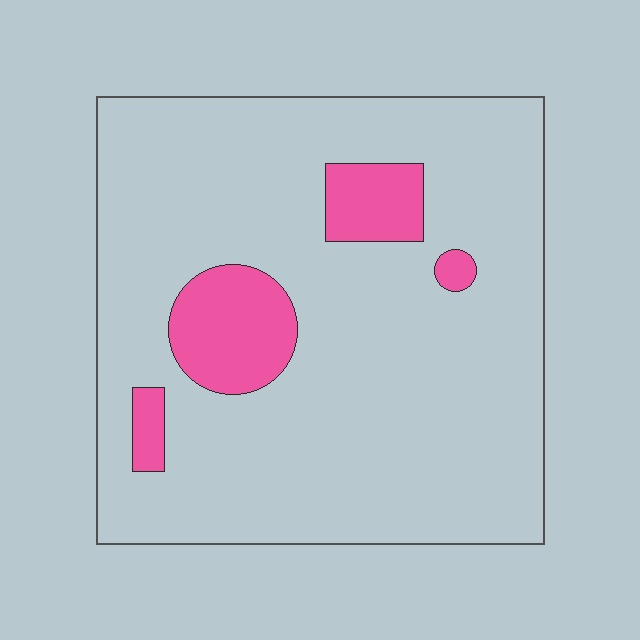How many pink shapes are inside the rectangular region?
4.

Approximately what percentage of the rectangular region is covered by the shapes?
Approximately 15%.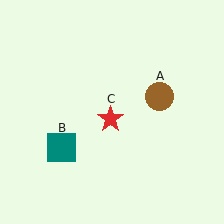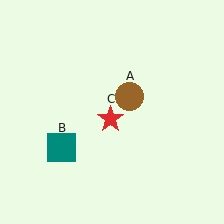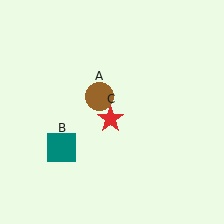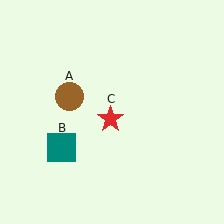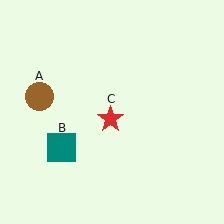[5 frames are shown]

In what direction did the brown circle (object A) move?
The brown circle (object A) moved left.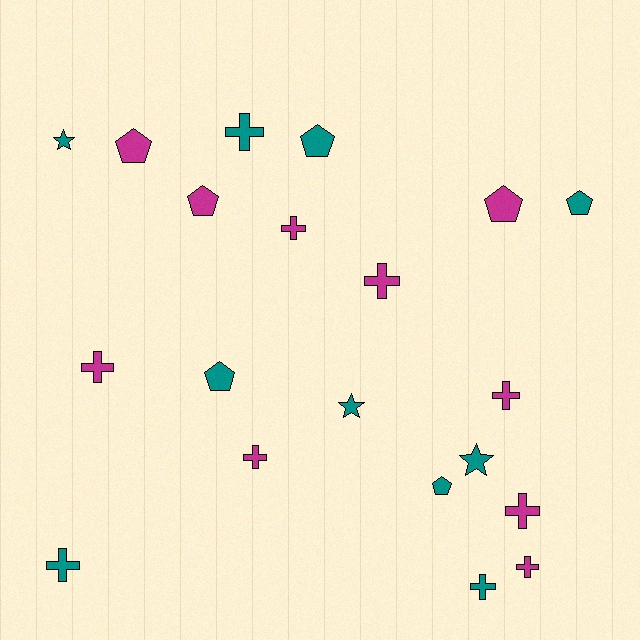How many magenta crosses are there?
There are 7 magenta crosses.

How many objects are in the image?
There are 20 objects.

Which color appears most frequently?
Teal, with 10 objects.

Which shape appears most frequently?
Cross, with 10 objects.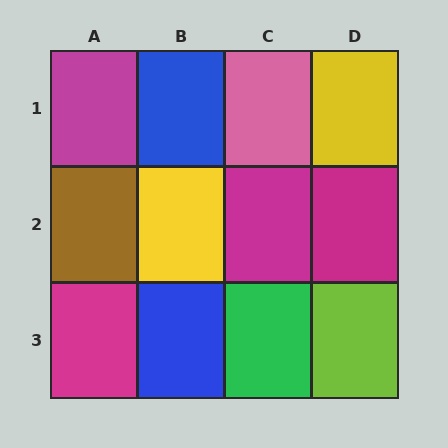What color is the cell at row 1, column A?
Magenta.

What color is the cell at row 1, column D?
Yellow.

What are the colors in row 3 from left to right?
Magenta, blue, green, lime.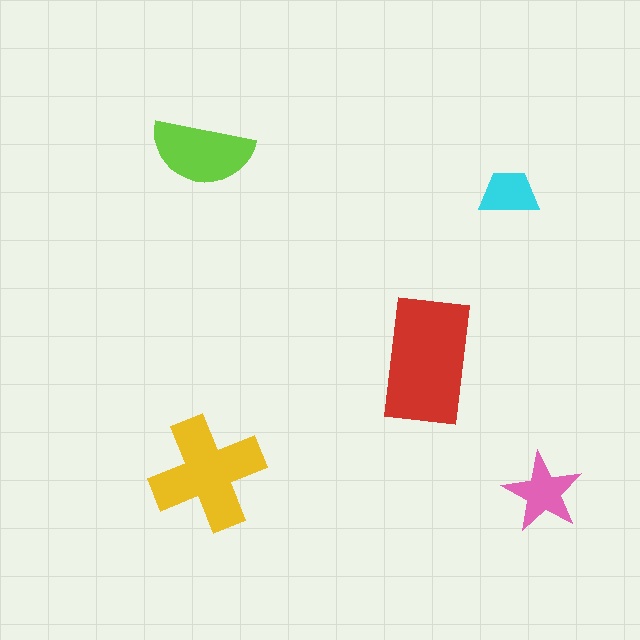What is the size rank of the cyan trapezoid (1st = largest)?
5th.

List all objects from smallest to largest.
The cyan trapezoid, the pink star, the lime semicircle, the yellow cross, the red rectangle.